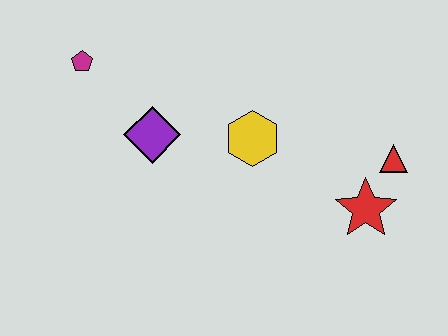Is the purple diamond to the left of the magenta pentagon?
No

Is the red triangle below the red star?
No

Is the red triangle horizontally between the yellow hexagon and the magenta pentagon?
No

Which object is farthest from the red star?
The magenta pentagon is farthest from the red star.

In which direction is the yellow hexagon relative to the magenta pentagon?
The yellow hexagon is to the right of the magenta pentagon.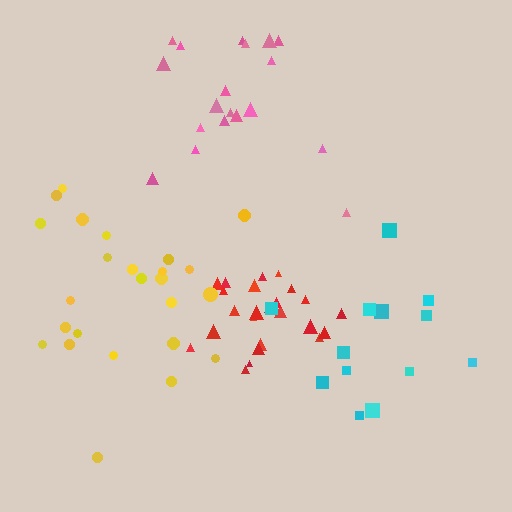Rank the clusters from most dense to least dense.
red, pink, yellow, cyan.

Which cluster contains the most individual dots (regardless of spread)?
Yellow (25).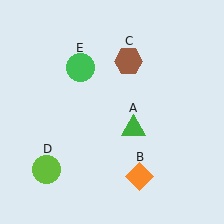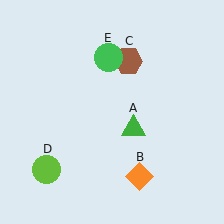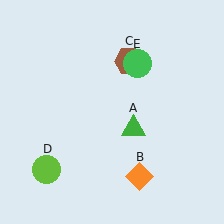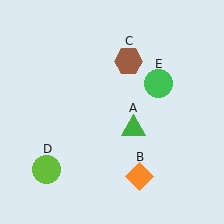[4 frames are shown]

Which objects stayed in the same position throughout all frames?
Green triangle (object A) and orange diamond (object B) and brown hexagon (object C) and lime circle (object D) remained stationary.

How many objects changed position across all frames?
1 object changed position: green circle (object E).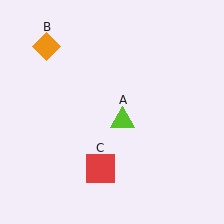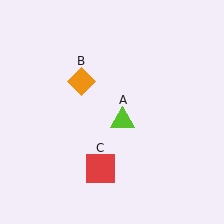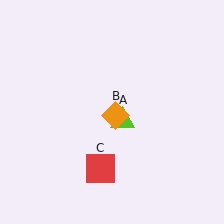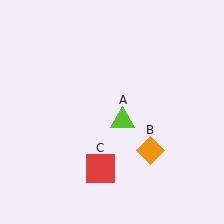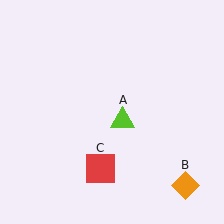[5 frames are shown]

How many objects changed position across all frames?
1 object changed position: orange diamond (object B).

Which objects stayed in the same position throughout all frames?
Lime triangle (object A) and red square (object C) remained stationary.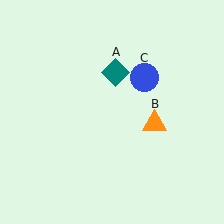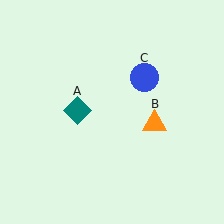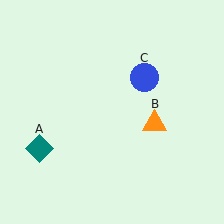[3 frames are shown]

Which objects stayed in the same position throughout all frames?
Orange triangle (object B) and blue circle (object C) remained stationary.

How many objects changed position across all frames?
1 object changed position: teal diamond (object A).